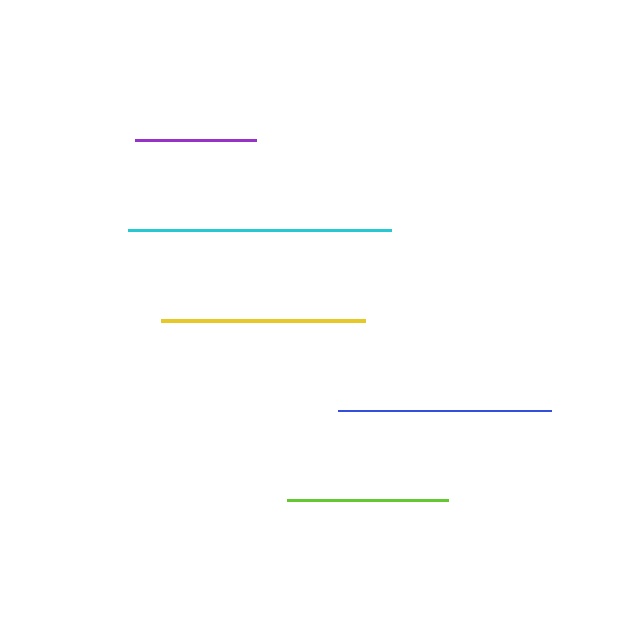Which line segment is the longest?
The cyan line is the longest at approximately 263 pixels.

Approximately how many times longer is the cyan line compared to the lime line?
The cyan line is approximately 1.6 times the length of the lime line.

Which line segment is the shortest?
The purple line is the shortest at approximately 121 pixels.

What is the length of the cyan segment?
The cyan segment is approximately 263 pixels long.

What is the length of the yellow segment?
The yellow segment is approximately 203 pixels long.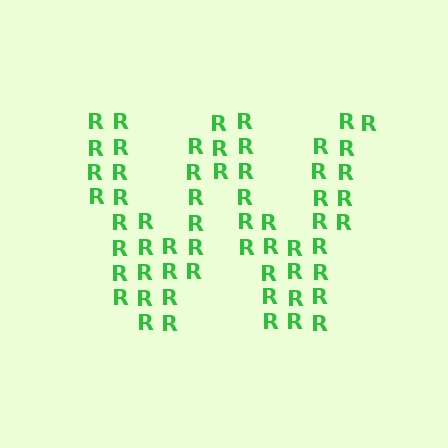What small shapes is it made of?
It is made of small letter R's.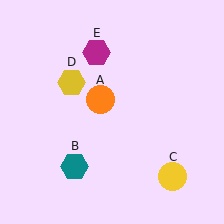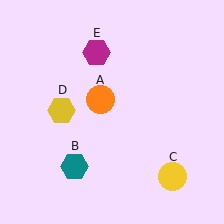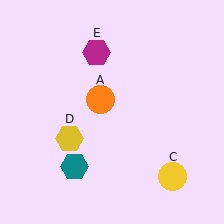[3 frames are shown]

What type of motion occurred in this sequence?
The yellow hexagon (object D) rotated counterclockwise around the center of the scene.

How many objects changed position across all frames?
1 object changed position: yellow hexagon (object D).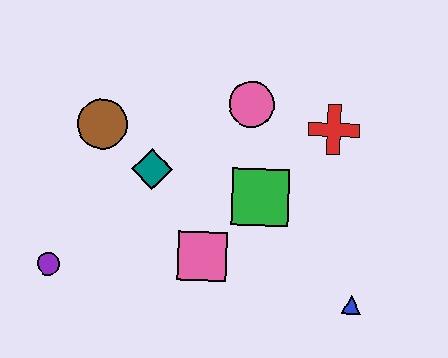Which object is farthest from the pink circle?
The purple circle is farthest from the pink circle.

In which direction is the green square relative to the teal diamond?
The green square is to the right of the teal diamond.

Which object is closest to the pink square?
The green square is closest to the pink square.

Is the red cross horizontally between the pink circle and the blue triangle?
Yes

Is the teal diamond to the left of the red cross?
Yes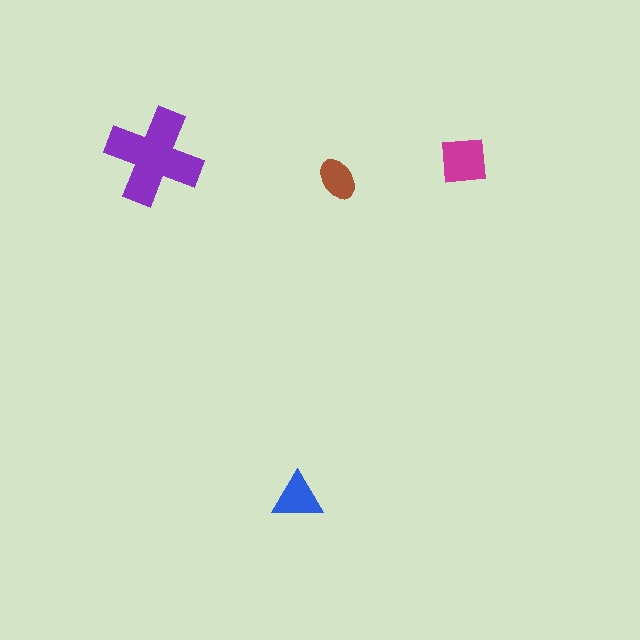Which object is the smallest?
The brown ellipse.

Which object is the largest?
The purple cross.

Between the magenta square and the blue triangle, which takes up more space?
The magenta square.